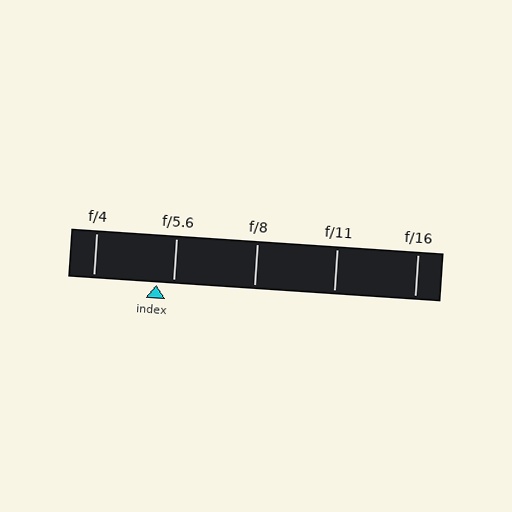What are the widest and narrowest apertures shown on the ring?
The widest aperture shown is f/4 and the narrowest is f/16.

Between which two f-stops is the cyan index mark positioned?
The index mark is between f/4 and f/5.6.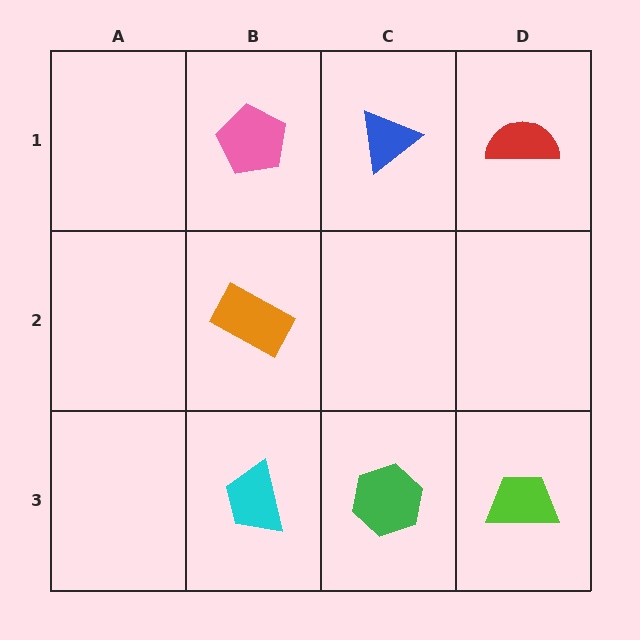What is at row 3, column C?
A green hexagon.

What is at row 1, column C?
A blue triangle.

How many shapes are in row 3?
3 shapes.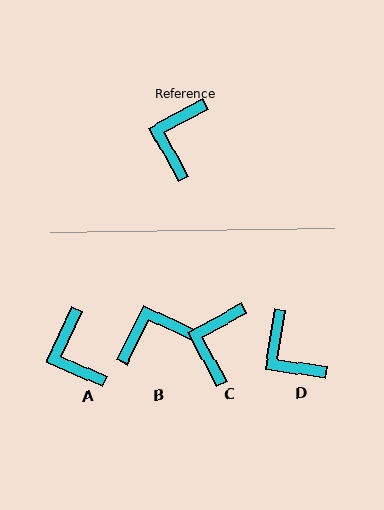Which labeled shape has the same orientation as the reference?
C.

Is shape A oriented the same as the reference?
No, it is off by about 37 degrees.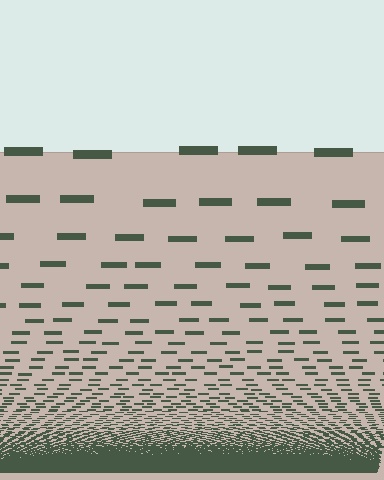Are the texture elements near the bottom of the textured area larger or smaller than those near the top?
Smaller. The gradient is inverted — elements near the bottom are smaller and denser.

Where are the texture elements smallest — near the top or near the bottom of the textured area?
Near the bottom.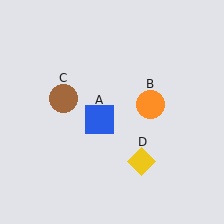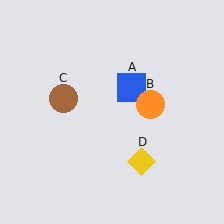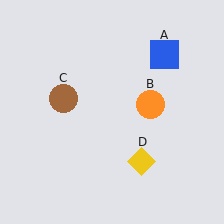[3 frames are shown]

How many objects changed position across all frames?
1 object changed position: blue square (object A).